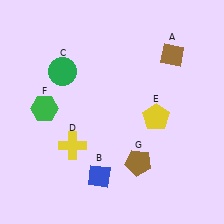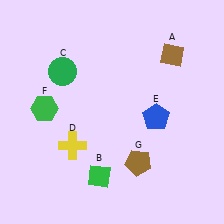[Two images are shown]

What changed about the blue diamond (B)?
In Image 1, B is blue. In Image 2, it changed to green.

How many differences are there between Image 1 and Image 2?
There are 2 differences between the two images.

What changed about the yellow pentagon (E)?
In Image 1, E is yellow. In Image 2, it changed to blue.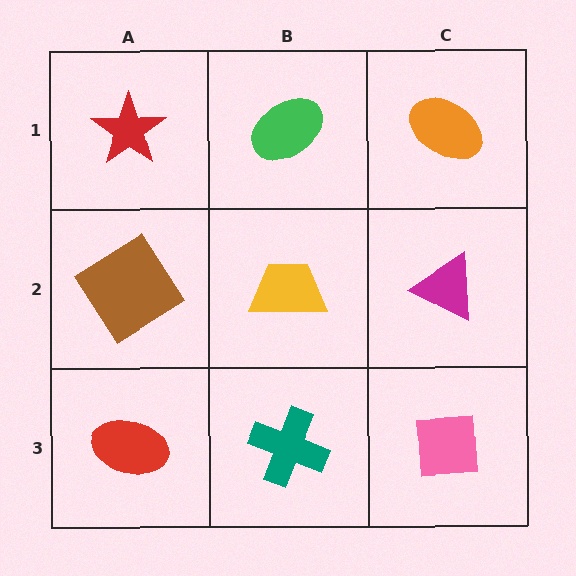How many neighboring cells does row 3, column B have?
3.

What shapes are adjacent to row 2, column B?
A green ellipse (row 1, column B), a teal cross (row 3, column B), a brown diamond (row 2, column A), a magenta triangle (row 2, column C).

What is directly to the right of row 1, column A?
A green ellipse.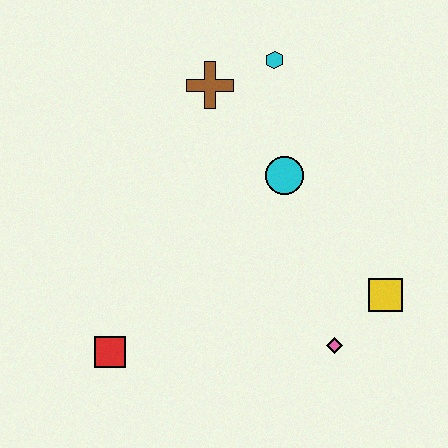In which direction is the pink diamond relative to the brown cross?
The pink diamond is below the brown cross.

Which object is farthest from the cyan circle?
The red square is farthest from the cyan circle.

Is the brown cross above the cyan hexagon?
No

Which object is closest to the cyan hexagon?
The brown cross is closest to the cyan hexagon.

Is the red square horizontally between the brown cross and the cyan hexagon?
No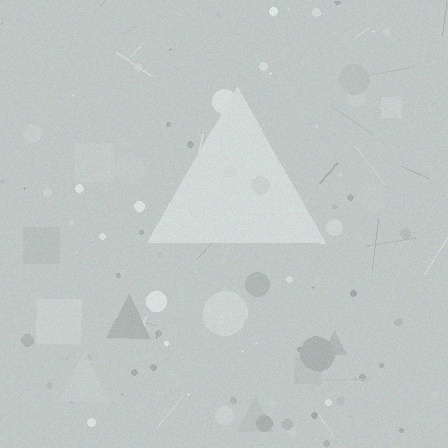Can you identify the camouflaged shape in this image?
The camouflaged shape is a triangle.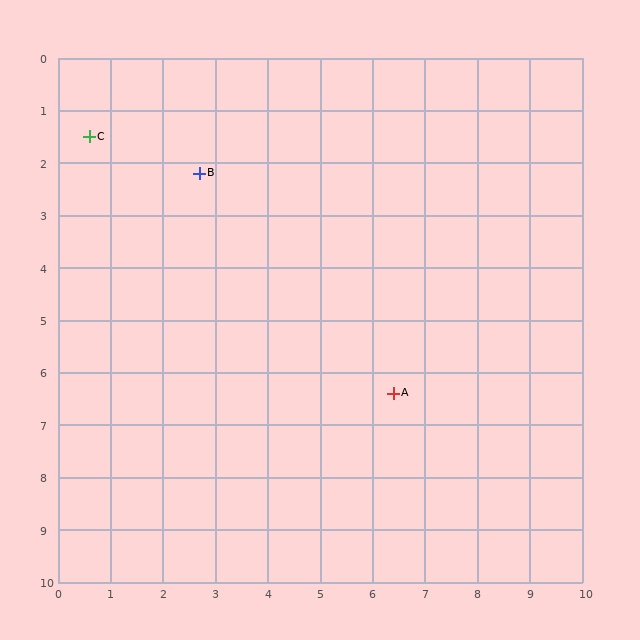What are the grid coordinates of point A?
Point A is at approximately (6.4, 6.4).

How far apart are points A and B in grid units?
Points A and B are about 5.6 grid units apart.